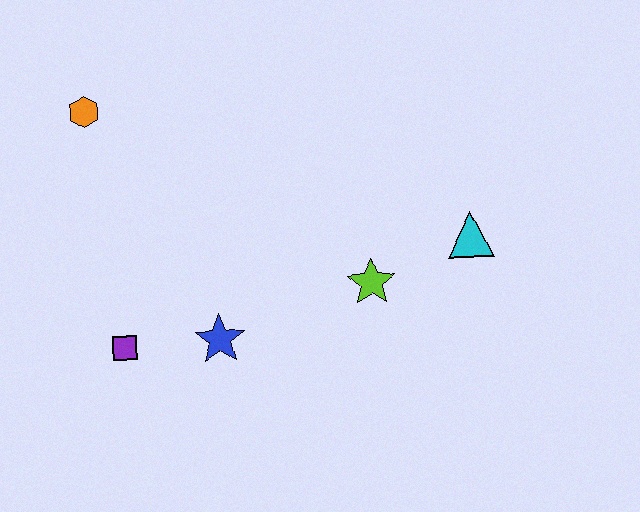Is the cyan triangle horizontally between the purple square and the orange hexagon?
No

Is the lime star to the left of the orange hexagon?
No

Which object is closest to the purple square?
The blue star is closest to the purple square.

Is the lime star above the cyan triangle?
No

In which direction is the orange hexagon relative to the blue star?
The orange hexagon is above the blue star.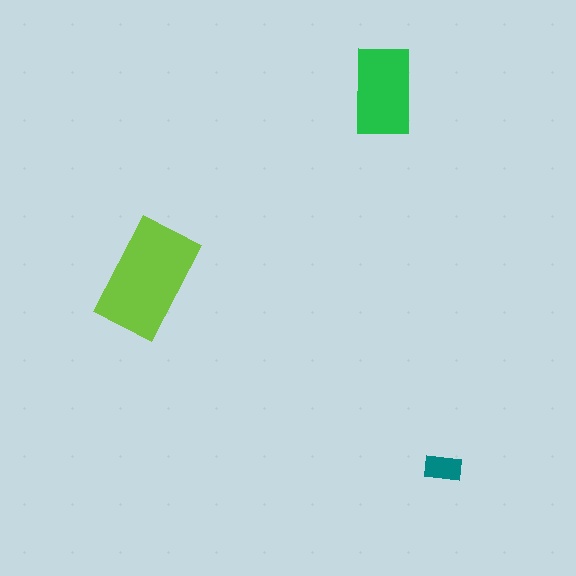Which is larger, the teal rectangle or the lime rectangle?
The lime one.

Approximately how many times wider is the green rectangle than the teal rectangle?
About 2.5 times wider.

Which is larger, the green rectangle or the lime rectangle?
The lime one.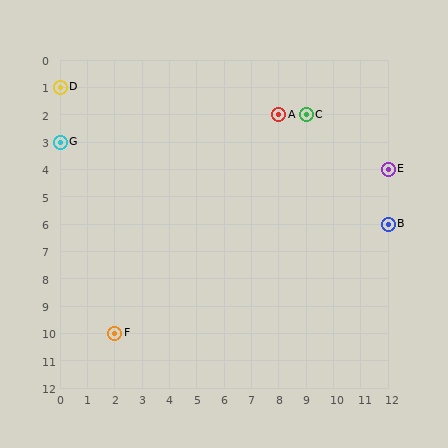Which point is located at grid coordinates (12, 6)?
Point B is at (12, 6).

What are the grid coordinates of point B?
Point B is at grid coordinates (12, 6).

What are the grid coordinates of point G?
Point G is at grid coordinates (0, 3).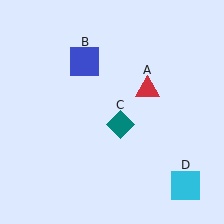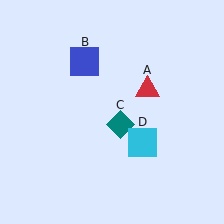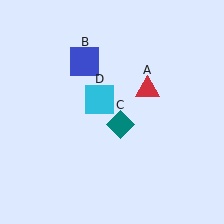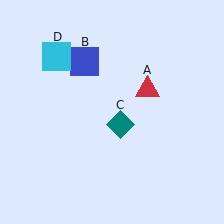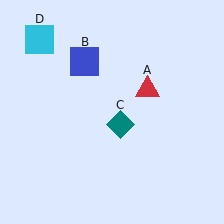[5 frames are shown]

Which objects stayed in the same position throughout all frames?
Red triangle (object A) and blue square (object B) and teal diamond (object C) remained stationary.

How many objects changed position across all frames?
1 object changed position: cyan square (object D).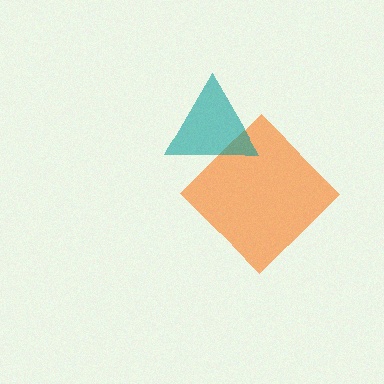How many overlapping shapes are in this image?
There are 2 overlapping shapes in the image.